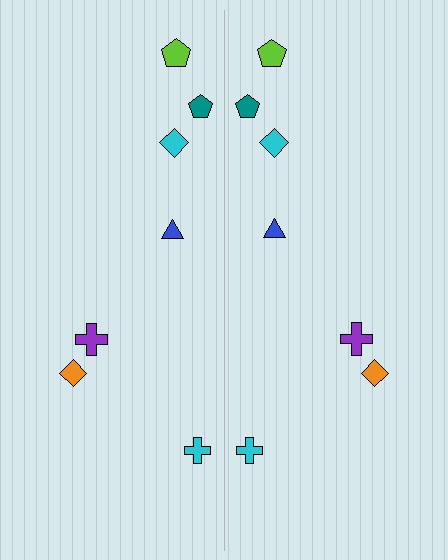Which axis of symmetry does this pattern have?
The pattern has a vertical axis of symmetry running through the center of the image.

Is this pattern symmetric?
Yes, this pattern has bilateral (reflection) symmetry.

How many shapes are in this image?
There are 14 shapes in this image.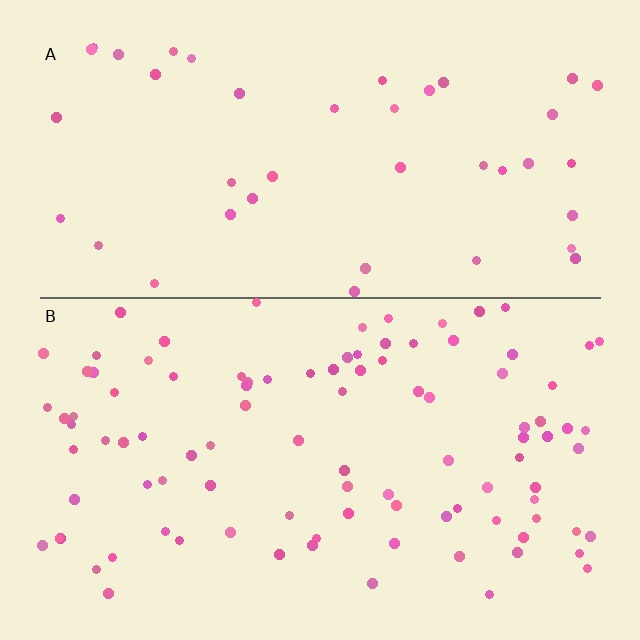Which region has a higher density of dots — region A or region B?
B (the bottom).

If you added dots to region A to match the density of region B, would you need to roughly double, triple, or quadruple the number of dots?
Approximately double.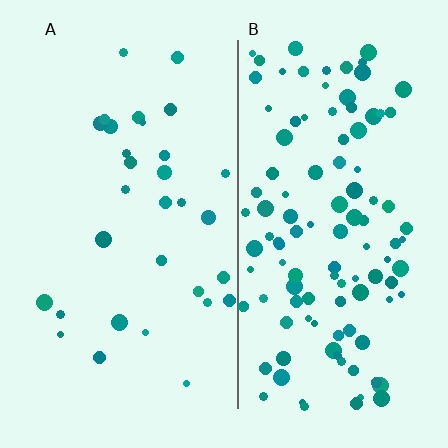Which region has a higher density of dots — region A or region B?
B (the right).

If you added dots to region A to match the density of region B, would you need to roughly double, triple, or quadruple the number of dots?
Approximately quadruple.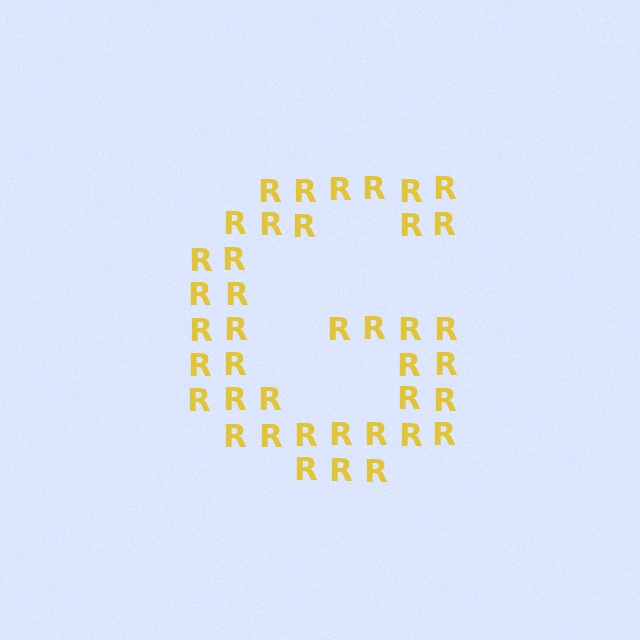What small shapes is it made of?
It is made of small letter R's.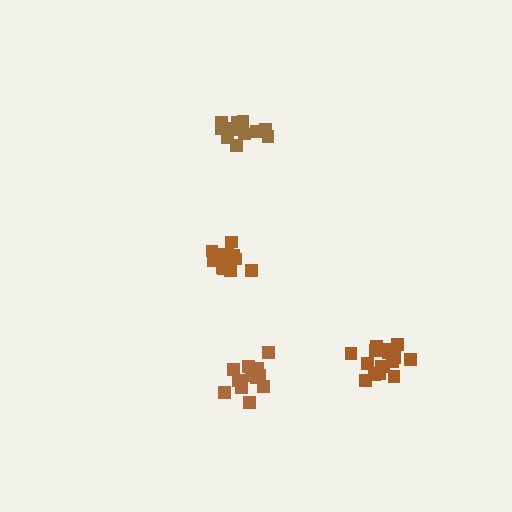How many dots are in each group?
Group 1: 14 dots, Group 2: 15 dots, Group 3: 18 dots, Group 4: 13 dots (60 total).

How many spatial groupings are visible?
There are 4 spatial groupings.